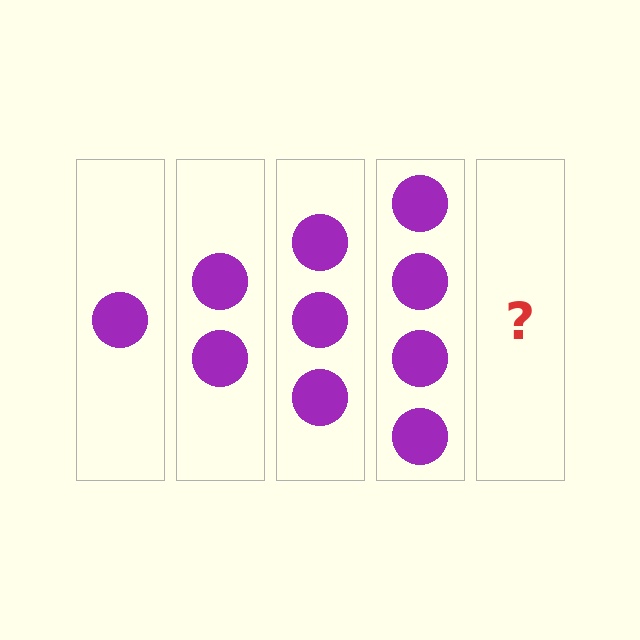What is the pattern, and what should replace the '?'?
The pattern is that each step adds one more circle. The '?' should be 5 circles.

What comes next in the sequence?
The next element should be 5 circles.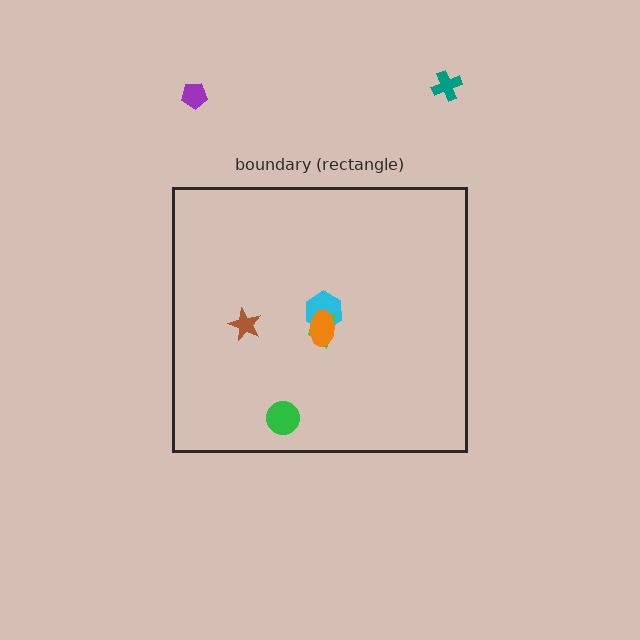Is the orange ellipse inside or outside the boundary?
Inside.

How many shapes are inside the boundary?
5 inside, 2 outside.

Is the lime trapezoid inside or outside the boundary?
Inside.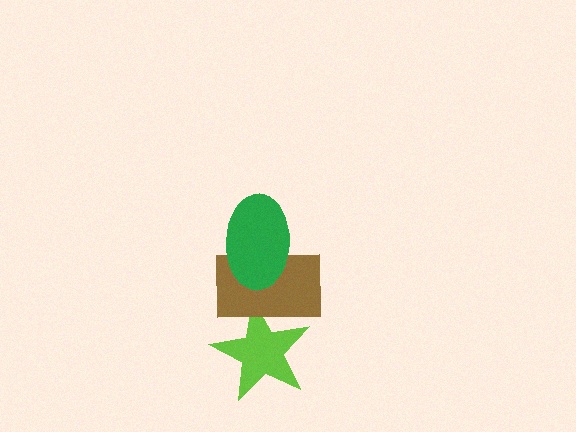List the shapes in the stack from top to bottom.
From top to bottom: the green ellipse, the brown rectangle, the lime star.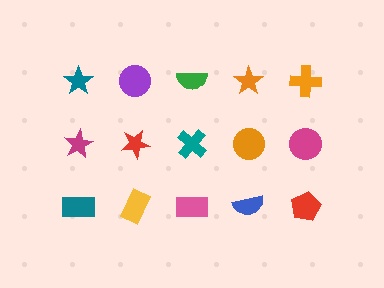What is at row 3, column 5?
A red pentagon.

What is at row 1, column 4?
An orange star.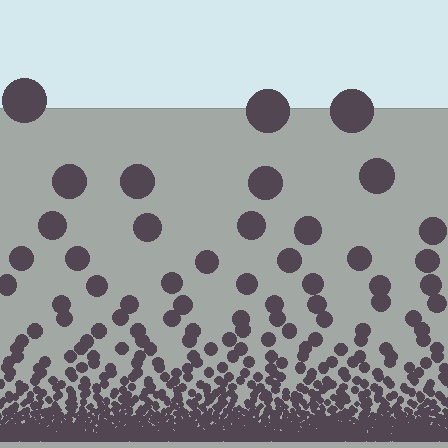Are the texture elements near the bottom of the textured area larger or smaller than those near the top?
Smaller. The gradient is inverted — elements near the bottom are smaller and denser.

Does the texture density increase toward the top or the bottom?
Density increases toward the bottom.